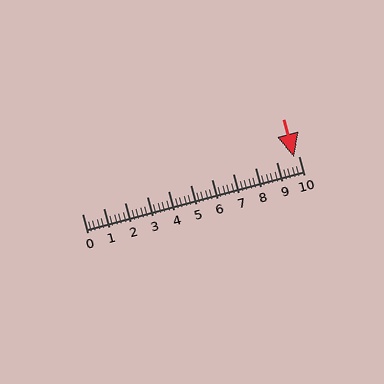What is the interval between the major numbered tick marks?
The major tick marks are spaced 1 units apart.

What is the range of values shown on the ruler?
The ruler shows values from 0 to 10.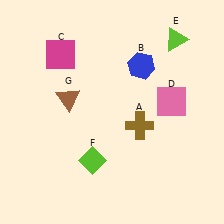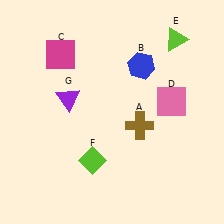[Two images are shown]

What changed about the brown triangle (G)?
In Image 1, G is brown. In Image 2, it changed to purple.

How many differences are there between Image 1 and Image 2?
There is 1 difference between the two images.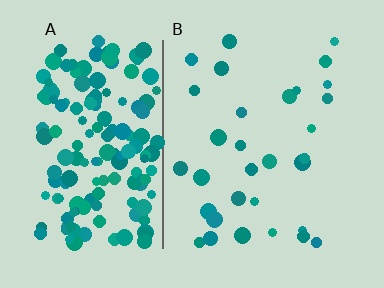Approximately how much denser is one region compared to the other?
Approximately 5.6× — region A over region B.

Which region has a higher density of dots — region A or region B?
A (the left).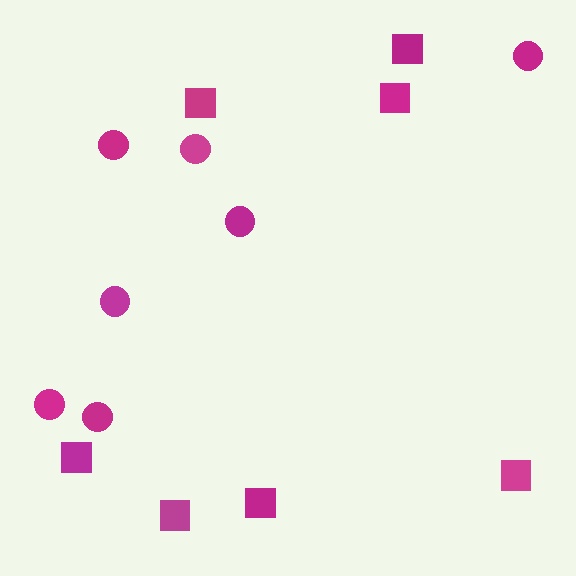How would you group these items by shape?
There are 2 groups: one group of squares (7) and one group of circles (7).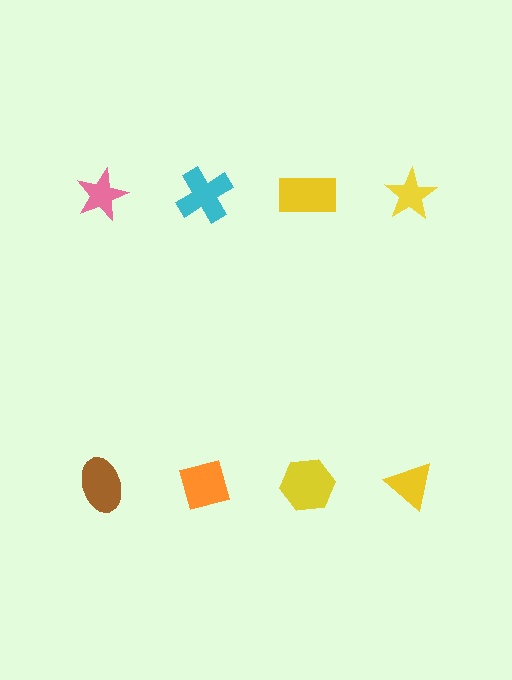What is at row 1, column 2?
A cyan cross.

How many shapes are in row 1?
4 shapes.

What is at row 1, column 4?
A yellow star.